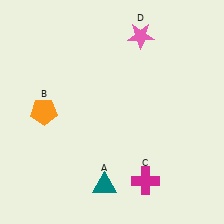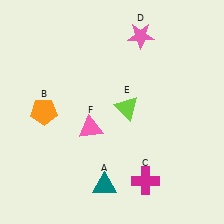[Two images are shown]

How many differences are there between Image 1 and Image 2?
There are 2 differences between the two images.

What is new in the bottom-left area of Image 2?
A pink triangle (F) was added in the bottom-left area of Image 2.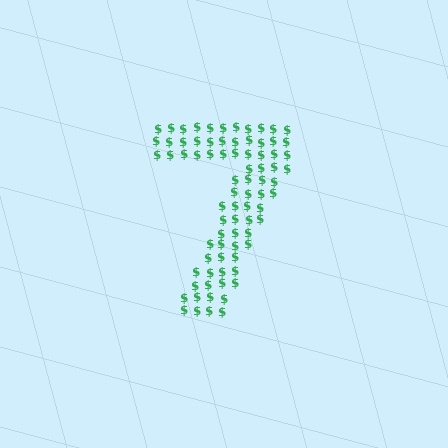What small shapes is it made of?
It is made of small dollar signs.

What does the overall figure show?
The overall figure shows the digit 7.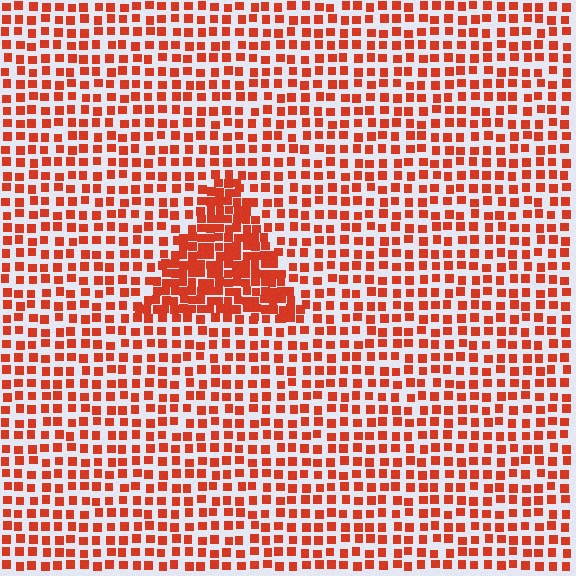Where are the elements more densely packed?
The elements are more densely packed inside the triangle boundary.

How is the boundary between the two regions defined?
The boundary is defined by a change in element density (approximately 2.1x ratio). All elements are the same color, size, and shape.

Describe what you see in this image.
The image contains small red elements arranged at two different densities. A triangle-shaped region is visible where the elements are more densely packed than the surrounding area.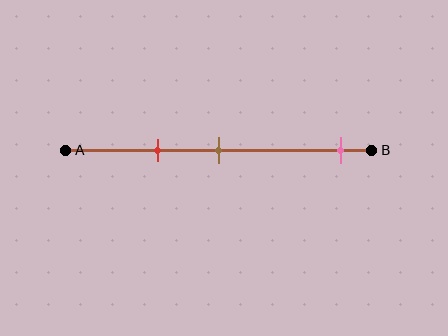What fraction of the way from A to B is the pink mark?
The pink mark is approximately 90% (0.9) of the way from A to B.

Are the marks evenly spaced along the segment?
No, the marks are not evenly spaced.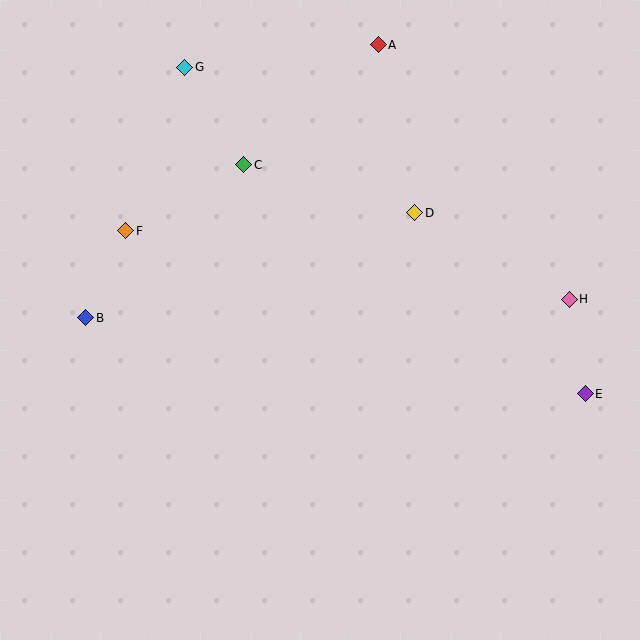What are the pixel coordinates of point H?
Point H is at (569, 299).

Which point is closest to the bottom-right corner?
Point E is closest to the bottom-right corner.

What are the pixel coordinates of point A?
Point A is at (378, 45).